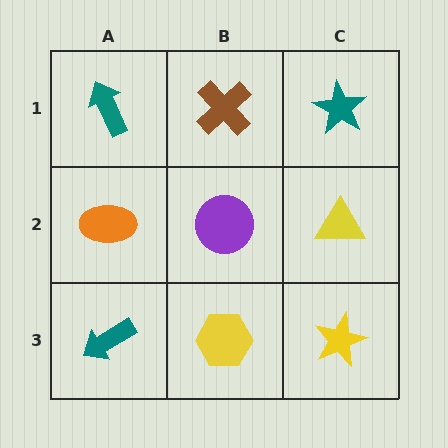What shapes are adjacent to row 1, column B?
A purple circle (row 2, column B), a teal arrow (row 1, column A), a teal star (row 1, column C).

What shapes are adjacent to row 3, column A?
An orange ellipse (row 2, column A), a yellow hexagon (row 3, column B).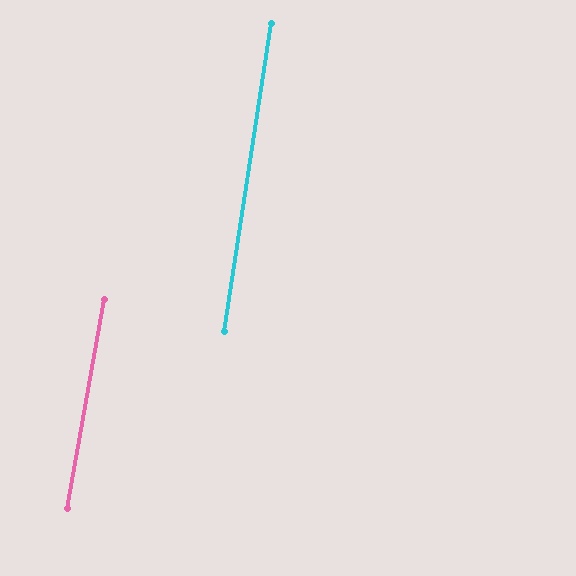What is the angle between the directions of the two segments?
Approximately 1 degree.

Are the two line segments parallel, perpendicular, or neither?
Parallel — their directions differ by only 1.5°.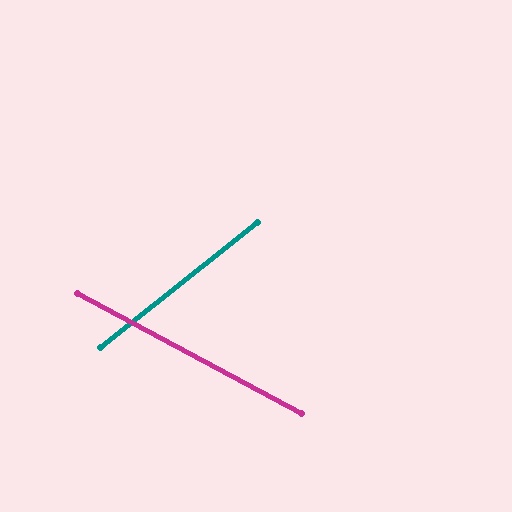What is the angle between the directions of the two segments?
Approximately 67 degrees.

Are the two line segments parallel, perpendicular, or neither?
Neither parallel nor perpendicular — they differ by about 67°.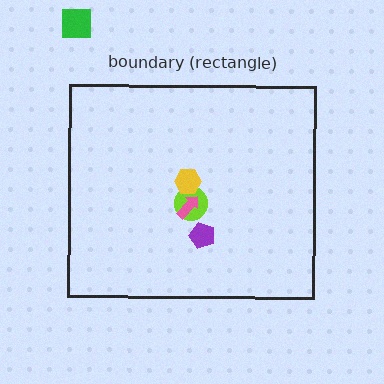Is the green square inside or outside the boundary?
Outside.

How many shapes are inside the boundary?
4 inside, 1 outside.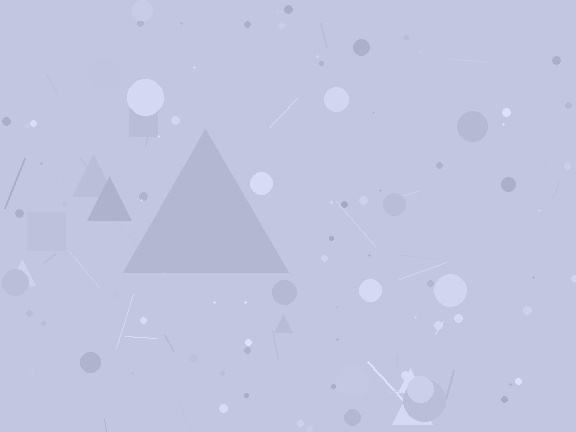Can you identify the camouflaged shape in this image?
The camouflaged shape is a triangle.